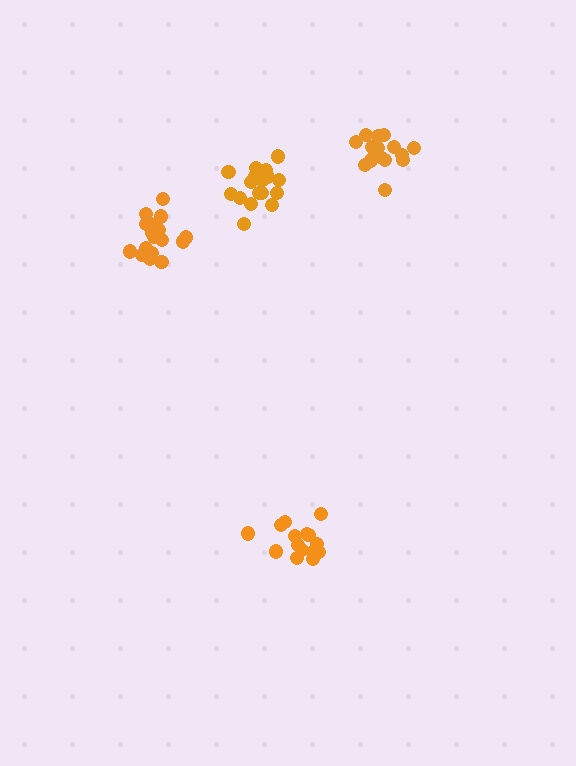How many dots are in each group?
Group 1: 16 dots, Group 2: 17 dots, Group 3: 21 dots, Group 4: 17 dots (71 total).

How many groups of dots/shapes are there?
There are 4 groups.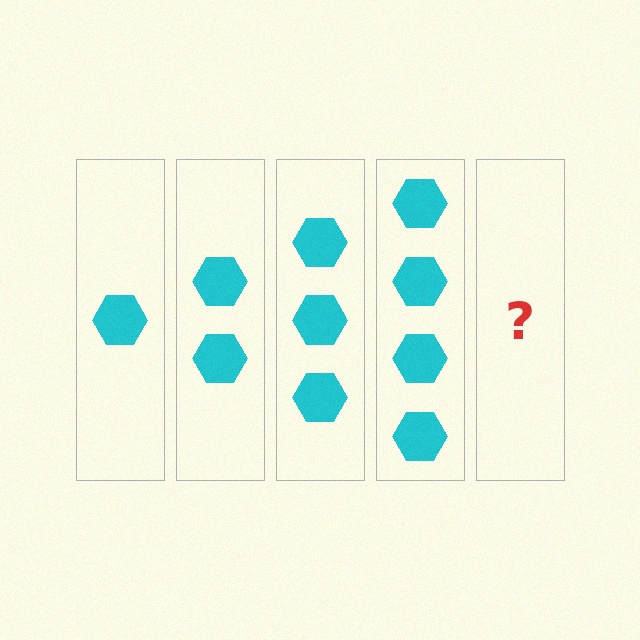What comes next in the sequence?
The next element should be 5 hexagons.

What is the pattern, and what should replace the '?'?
The pattern is that each step adds one more hexagon. The '?' should be 5 hexagons.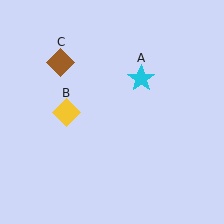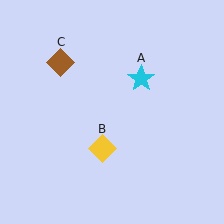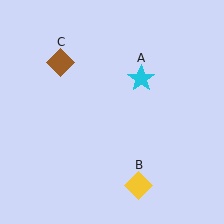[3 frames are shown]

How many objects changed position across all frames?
1 object changed position: yellow diamond (object B).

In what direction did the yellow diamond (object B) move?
The yellow diamond (object B) moved down and to the right.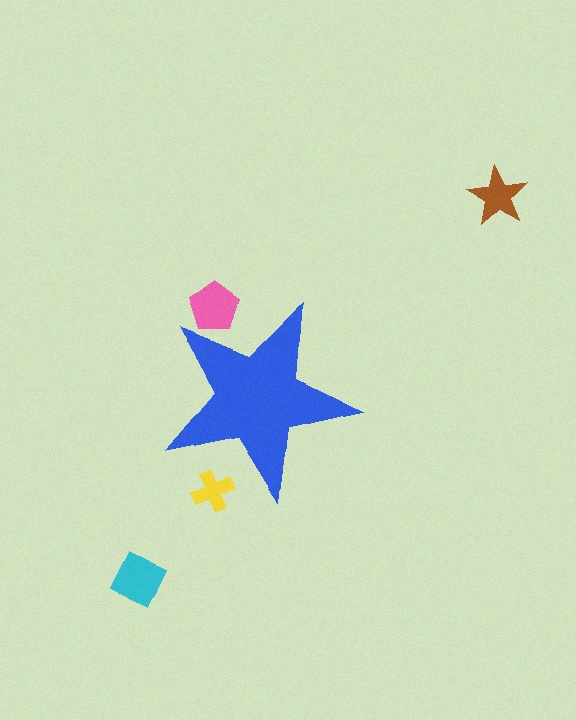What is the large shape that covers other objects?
A blue star.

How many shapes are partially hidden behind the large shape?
2 shapes are partially hidden.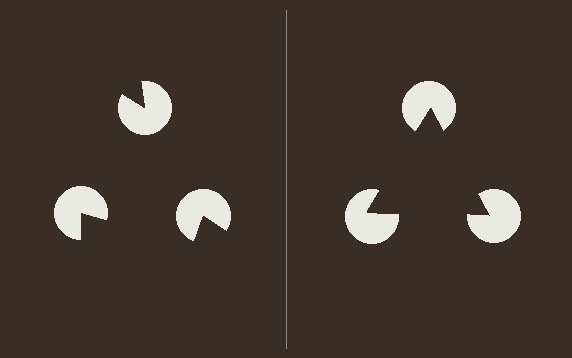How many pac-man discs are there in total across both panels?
6 — 3 on each side.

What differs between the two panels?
The pac-man discs are positioned identically on both sides; only the wedge orientations differ. On the right they align to a triangle; on the left they are misaligned.